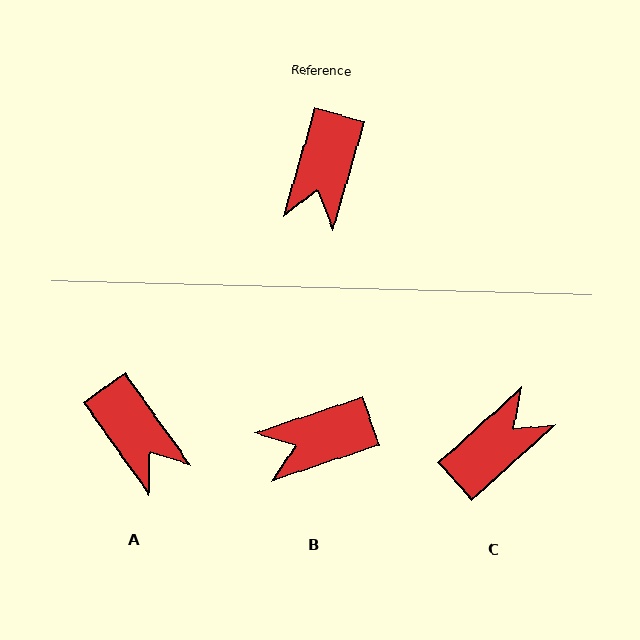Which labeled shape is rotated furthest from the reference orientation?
C, about 148 degrees away.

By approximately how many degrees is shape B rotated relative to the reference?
Approximately 55 degrees clockwise.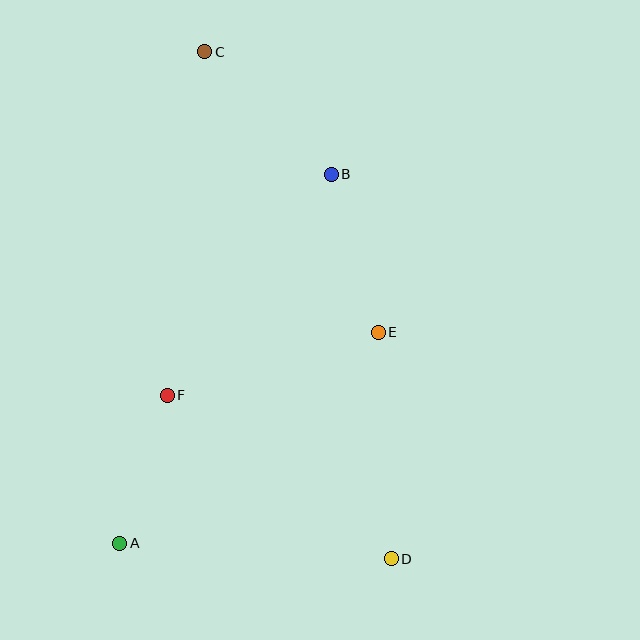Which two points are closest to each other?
Points A and F are closest to each other.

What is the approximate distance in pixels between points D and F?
The distance between D and F is approximately 277 pixels.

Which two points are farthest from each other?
Points C and D are farthest from each other.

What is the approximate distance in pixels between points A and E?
The distance between A and E is approximately 334 pixels.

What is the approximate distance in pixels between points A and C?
The distance between A and C is approximately 499 pixels.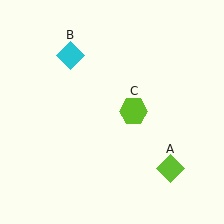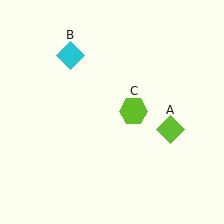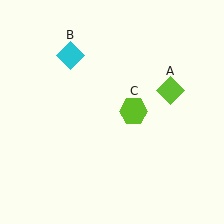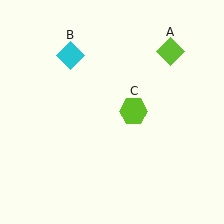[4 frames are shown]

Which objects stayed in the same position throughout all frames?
Cyan diamond (object B) and lime hexagon (object C) remained stationary.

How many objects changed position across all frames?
1 object changed position: lime diamond (object A).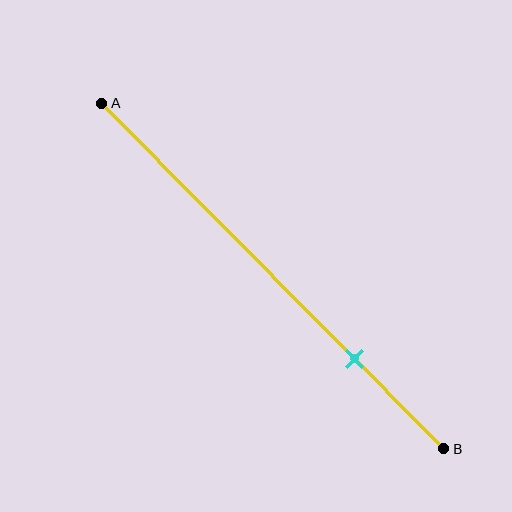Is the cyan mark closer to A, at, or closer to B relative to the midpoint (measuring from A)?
The cyan mark is closer to point B than the midpoint of segment AB.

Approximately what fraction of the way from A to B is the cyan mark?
The cyan mark is approximately 75% of the way from A to B.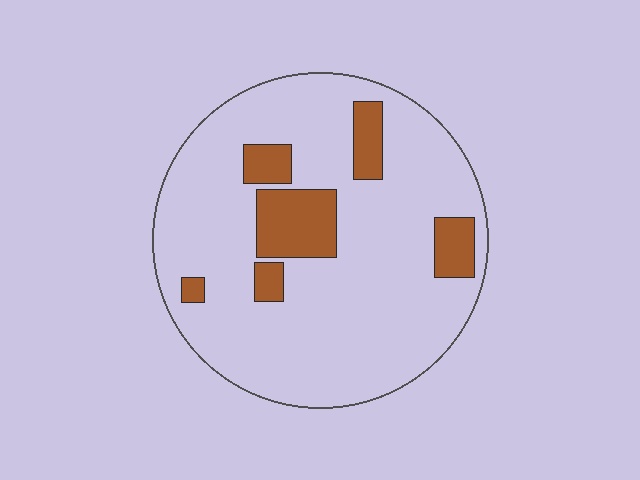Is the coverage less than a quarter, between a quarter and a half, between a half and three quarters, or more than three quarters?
Less than a quarter.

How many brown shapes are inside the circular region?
6.